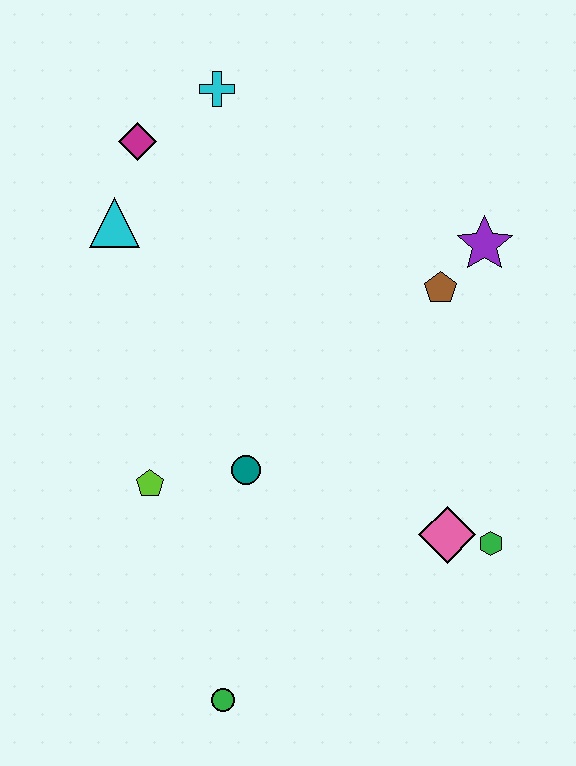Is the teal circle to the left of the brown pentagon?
Yes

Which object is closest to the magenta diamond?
The cyan triangle is closest to the magenta diamond.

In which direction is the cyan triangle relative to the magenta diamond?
The cyan triangle is below the magenta diamond.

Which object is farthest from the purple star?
The green circle is farthest from the purple star.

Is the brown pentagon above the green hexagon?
Yes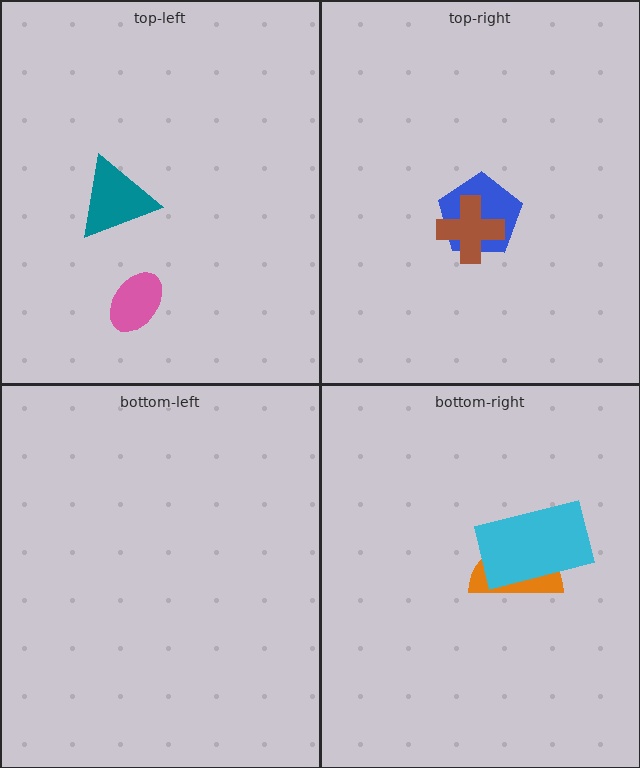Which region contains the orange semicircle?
The bottom-right region.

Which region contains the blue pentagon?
The top-right region.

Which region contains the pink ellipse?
The top-left region.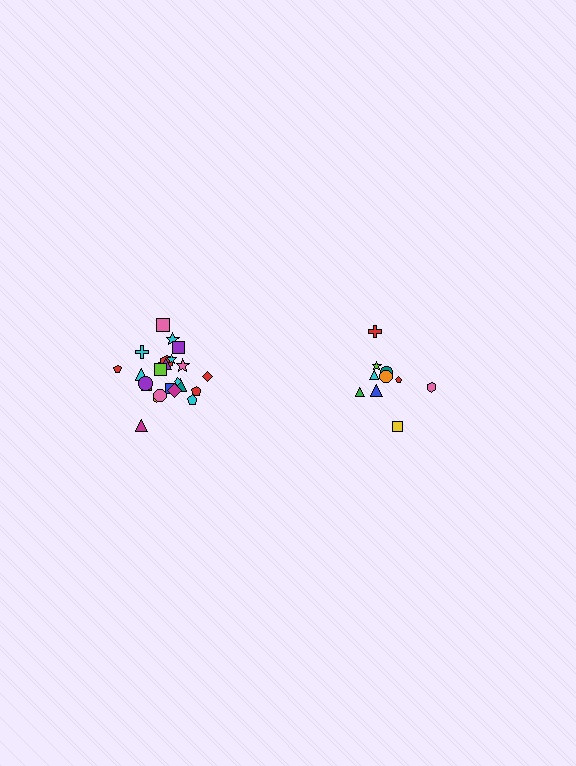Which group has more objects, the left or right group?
The left group.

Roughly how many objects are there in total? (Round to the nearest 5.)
Roughly 35 objects in total.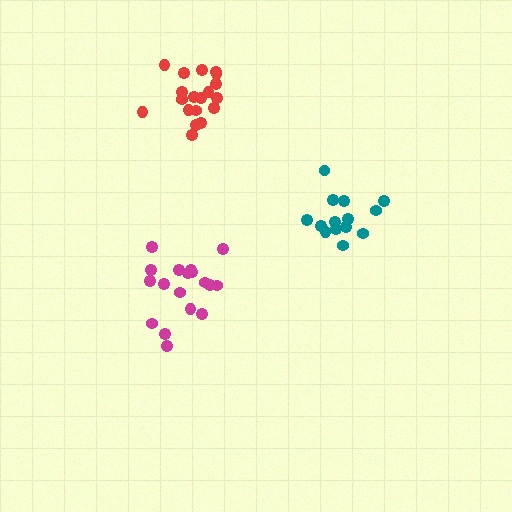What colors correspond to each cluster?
The clusters are colored: red, magenta, teal.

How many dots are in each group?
Group 1: 19 dots, Group 2: 18 dots, Group 3: 14 dots (51 total).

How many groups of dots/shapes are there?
There are 3 groups.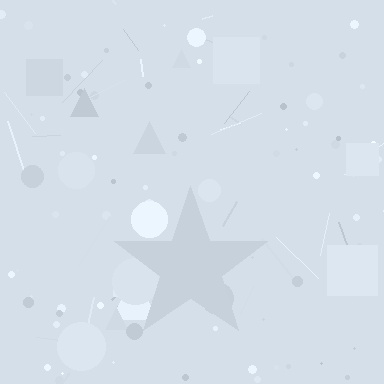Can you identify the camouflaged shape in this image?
The camouflaged shape is a star.